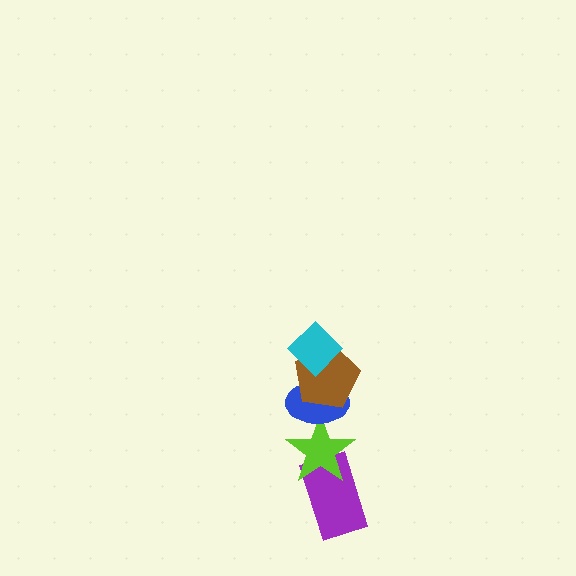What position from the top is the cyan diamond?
The cyan diamond is 1st from the top.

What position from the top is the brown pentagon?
The brown pentagon is 2nd from the top.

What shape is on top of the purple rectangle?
The lime star is on top of the purple rectangle.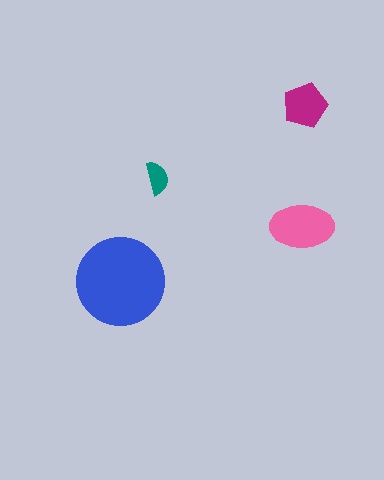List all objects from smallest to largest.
The teal semicircle, the magenta pentagon, the pink ellipse, the blue circle.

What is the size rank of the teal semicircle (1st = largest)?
4th.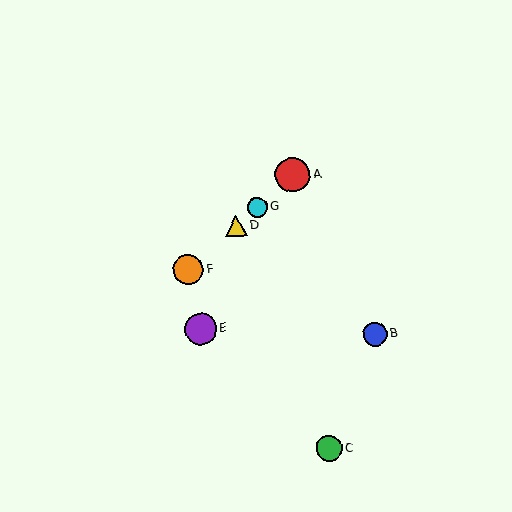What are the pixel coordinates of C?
Object C is at (329, 449).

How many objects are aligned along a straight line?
4 objects (A, D, F, G) are aligned along a straight line.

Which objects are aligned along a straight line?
Objects A, D, F, G are aligned along a straight line.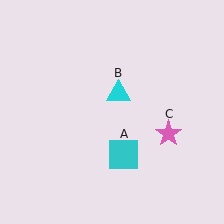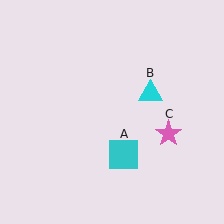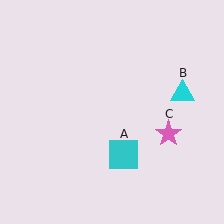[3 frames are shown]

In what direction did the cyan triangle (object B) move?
The cyan triangle (object B) moved right.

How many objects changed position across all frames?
1 object changed position: cyan triangle (object B).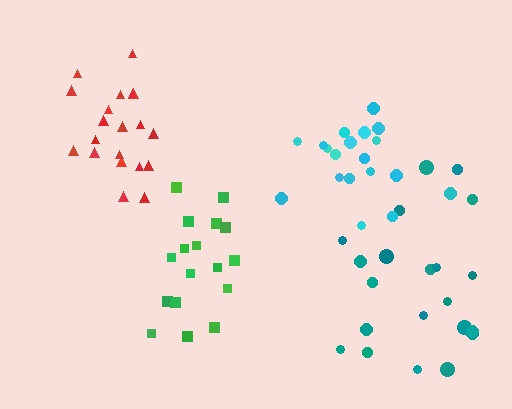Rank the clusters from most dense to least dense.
cyan, red, green, teal.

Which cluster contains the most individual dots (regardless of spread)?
Teal (21).